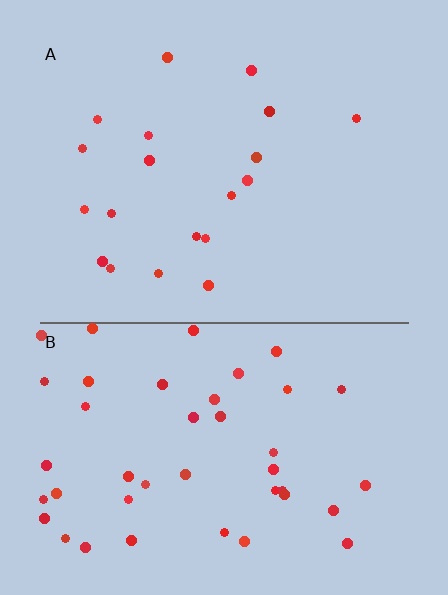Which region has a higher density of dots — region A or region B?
B (the bottom).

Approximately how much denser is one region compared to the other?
Approximately 2.3× — region B over region A.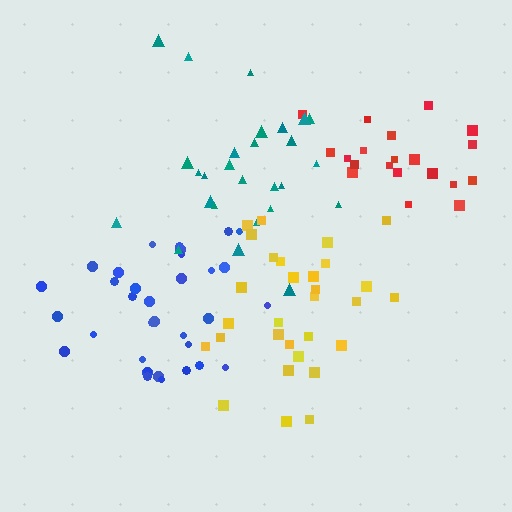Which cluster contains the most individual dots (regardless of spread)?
Blue (34).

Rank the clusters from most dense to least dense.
blue, red, teal, yellow.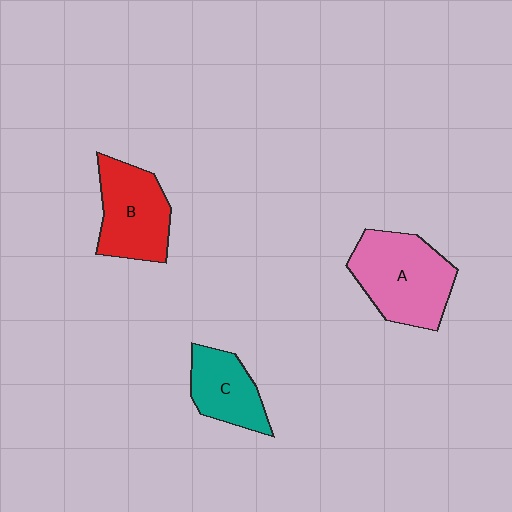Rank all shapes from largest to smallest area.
From largest to smallest: A (pink), B (red), C (teal).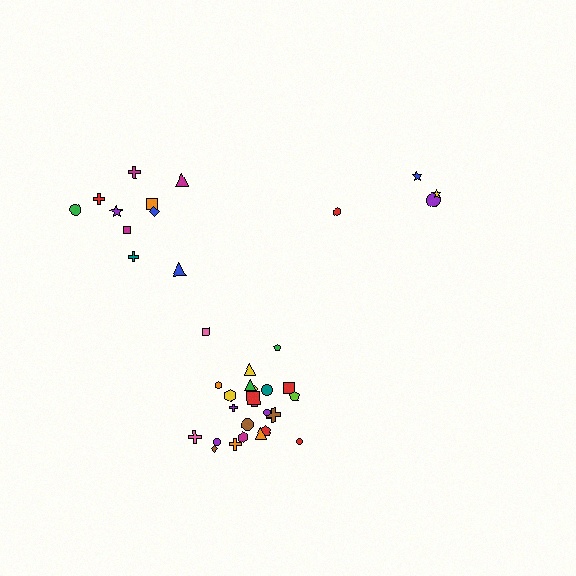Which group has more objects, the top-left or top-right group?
The top-left group.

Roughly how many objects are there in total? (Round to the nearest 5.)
Roughly 40 objects in total.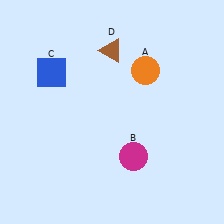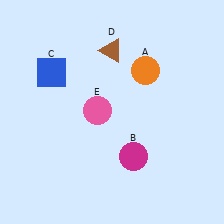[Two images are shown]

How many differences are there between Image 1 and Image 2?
There is 1 difference between the two images.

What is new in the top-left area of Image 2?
A pink circle (E) was added in the top-left area of Image 2.